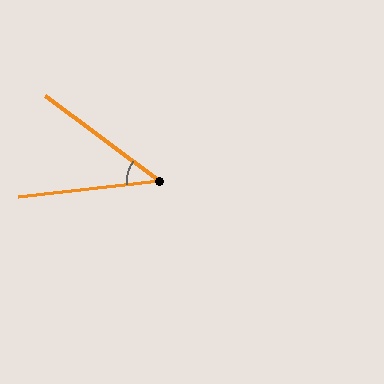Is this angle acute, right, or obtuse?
It is acute.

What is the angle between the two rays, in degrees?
Approximately 43 degrees.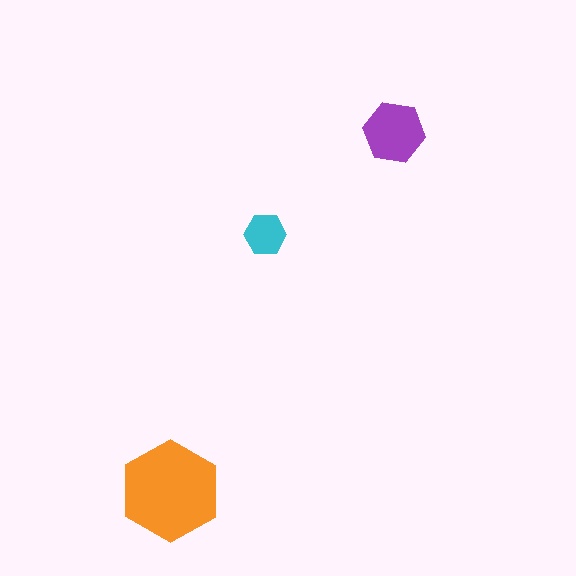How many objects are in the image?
There are 3 objects in the image.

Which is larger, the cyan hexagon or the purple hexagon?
The purple one.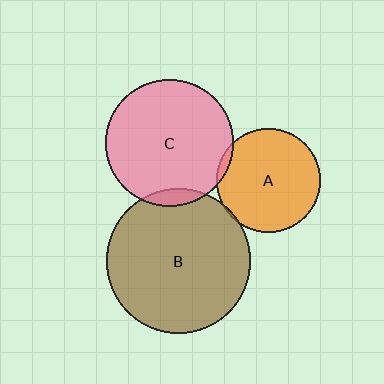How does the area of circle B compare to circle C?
Approximately 1.3 times.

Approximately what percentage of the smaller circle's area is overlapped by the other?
Approximately 5%.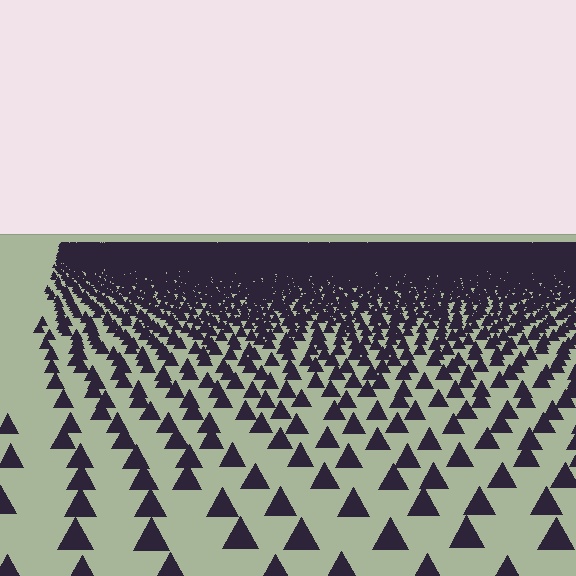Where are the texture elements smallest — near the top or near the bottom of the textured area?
Near the top.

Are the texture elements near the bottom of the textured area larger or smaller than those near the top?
Larger. Near the bottom, elements are closer to the viewer and appear at a bigger on-screen size.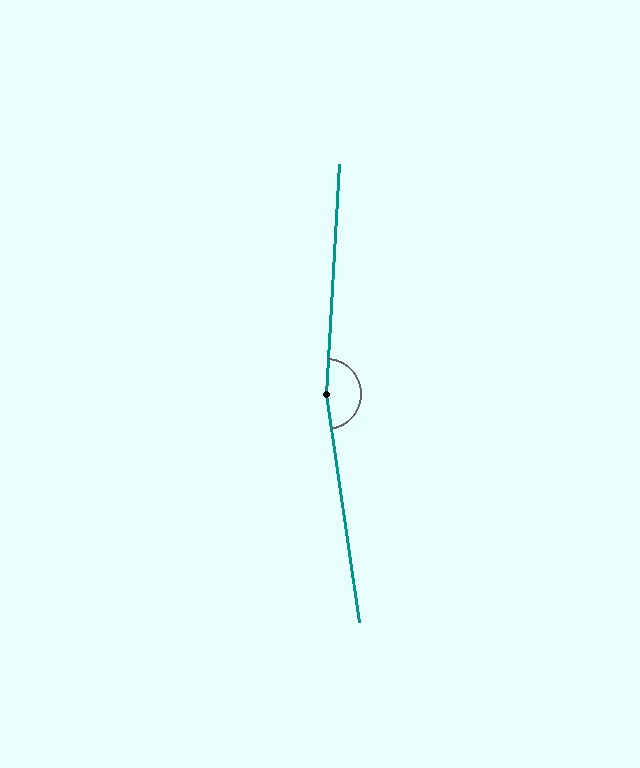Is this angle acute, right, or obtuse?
It is obtuse.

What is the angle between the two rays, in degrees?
Approximately 169 degrees.